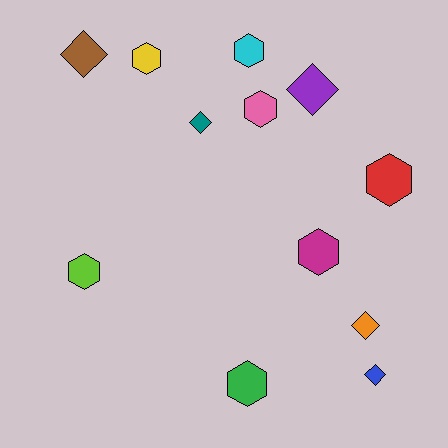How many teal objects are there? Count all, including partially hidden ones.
There is 1 teal object.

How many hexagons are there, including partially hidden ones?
There are 7 hexagons.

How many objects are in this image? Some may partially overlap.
There are 12 objects.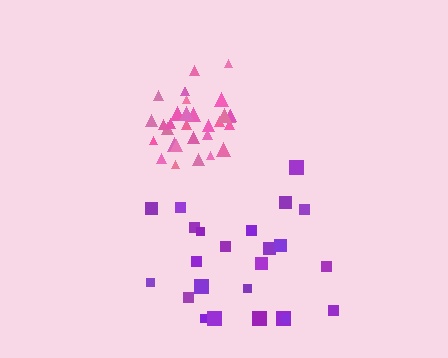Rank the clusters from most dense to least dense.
pink, purple.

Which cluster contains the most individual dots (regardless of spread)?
Pink (32).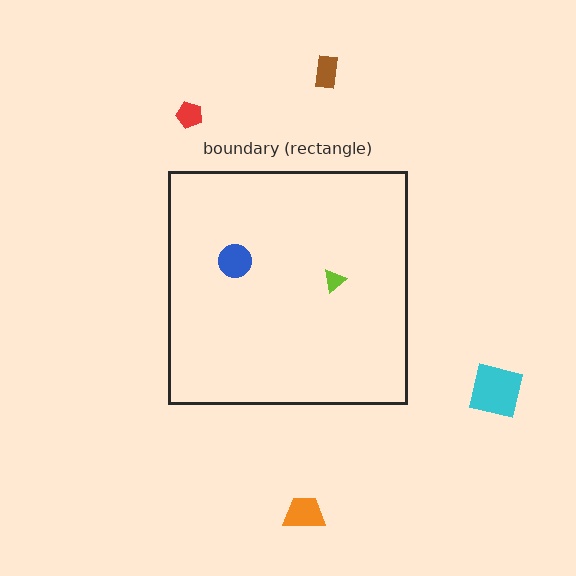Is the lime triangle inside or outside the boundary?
Inside.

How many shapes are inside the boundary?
2 inside, 4 outside.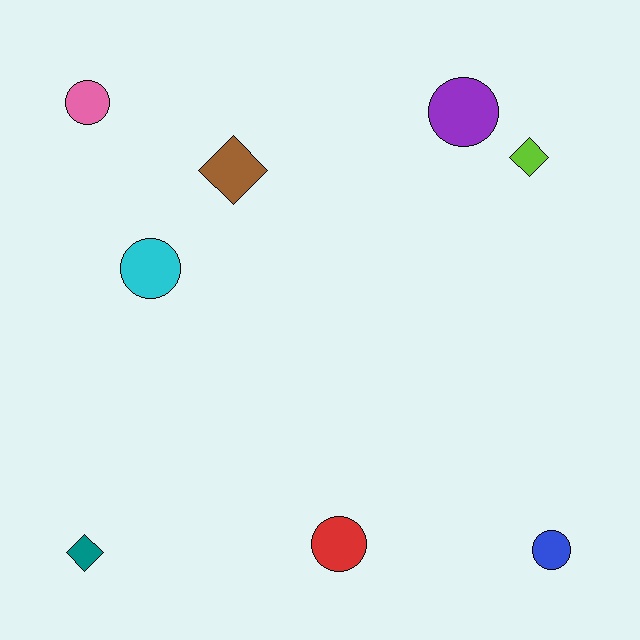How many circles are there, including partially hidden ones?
There are 5 circles.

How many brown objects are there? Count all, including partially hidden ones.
There is 1 brown object.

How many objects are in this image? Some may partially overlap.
There are 8 objects.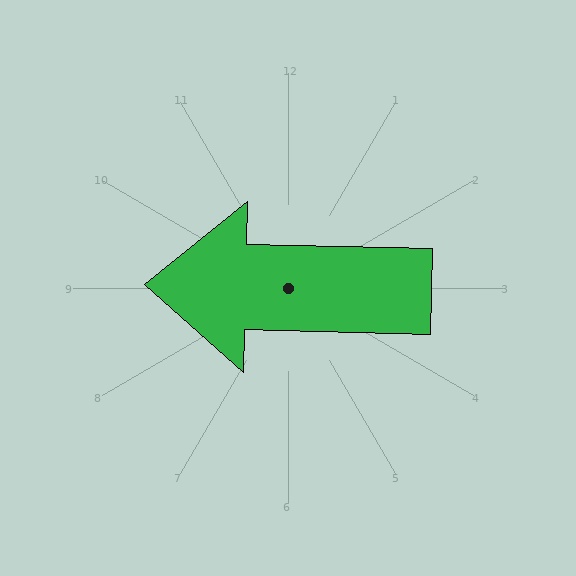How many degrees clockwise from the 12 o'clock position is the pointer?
Approximately 271 degrees.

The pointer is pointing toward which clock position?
Roughly 9 o'clock.